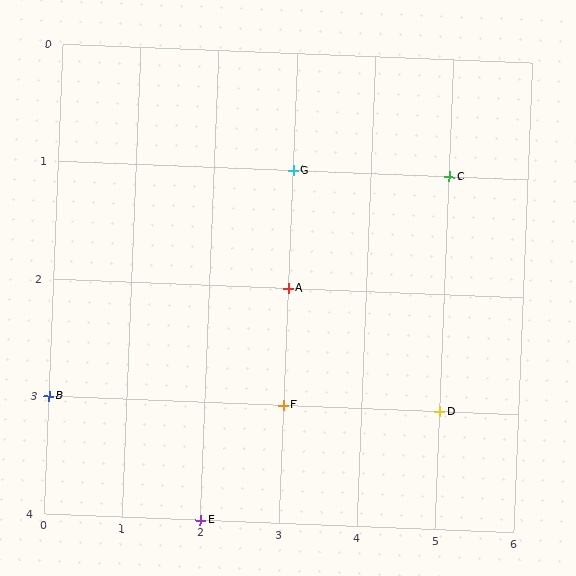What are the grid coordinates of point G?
Point G is at grid coordinates (3, 1).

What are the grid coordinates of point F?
Point F is at grid coordinates (3, 3).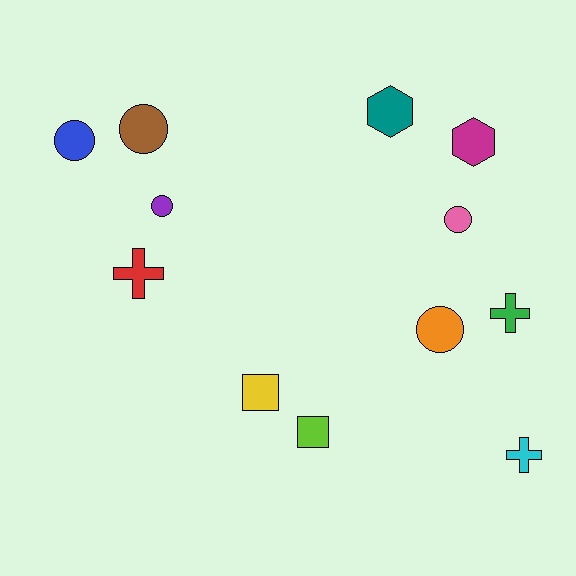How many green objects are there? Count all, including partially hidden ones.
There is 1 green object.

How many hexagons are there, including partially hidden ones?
There are 2 hexagons.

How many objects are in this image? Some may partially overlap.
There are 12 objects.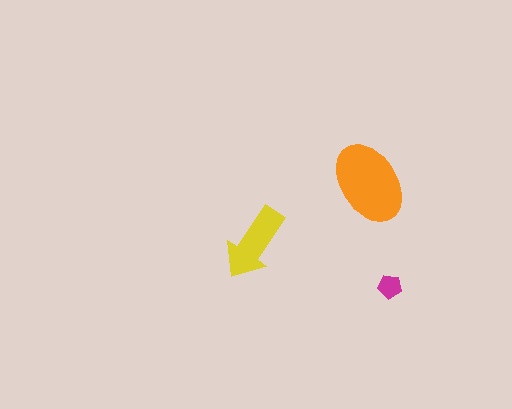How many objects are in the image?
There are 3 objects in the image.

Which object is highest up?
The orange ellipse is topmost.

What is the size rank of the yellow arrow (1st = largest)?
2nd.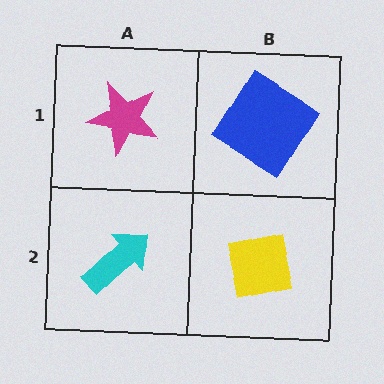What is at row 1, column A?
A magenta star.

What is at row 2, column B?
A yellow square.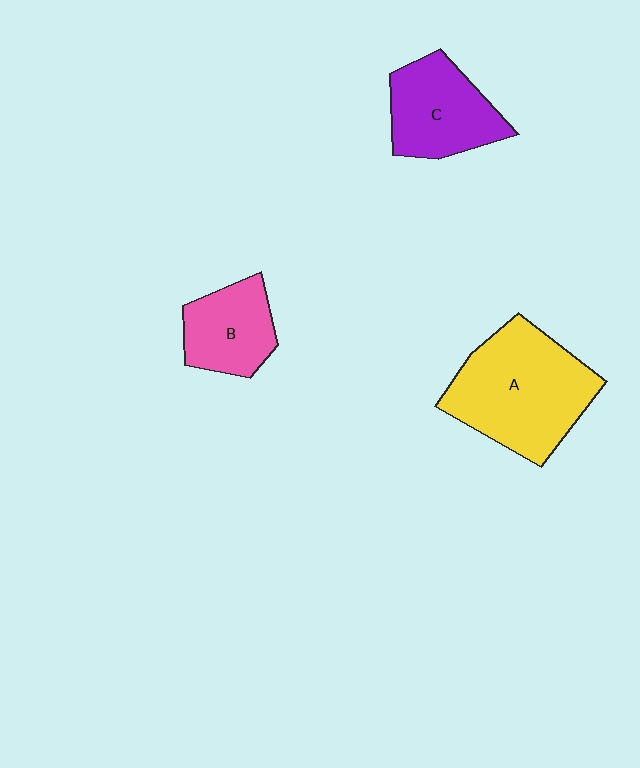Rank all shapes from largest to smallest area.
From largest to smallest: A (yellow), C (purple), B (pink).